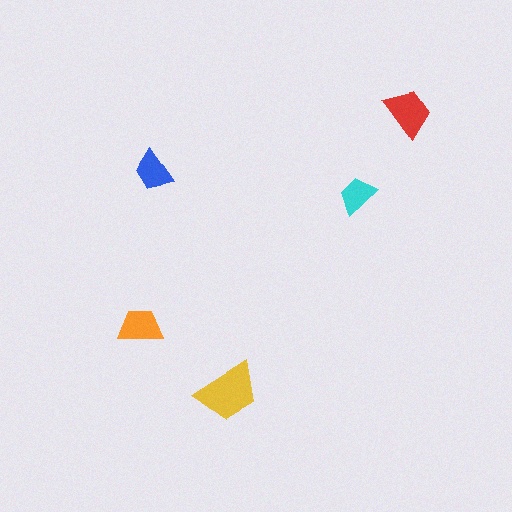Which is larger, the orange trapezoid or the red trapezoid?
The red one.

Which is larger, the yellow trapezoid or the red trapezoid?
The yellow one.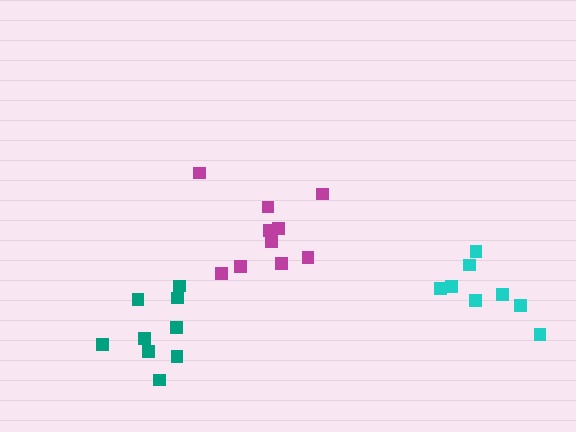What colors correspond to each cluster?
The clusters are colored: magenta, teal, cyan.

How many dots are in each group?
Group 1: 10 dots, Group 2: 9 dots, Group 3: 8 dots (27 total).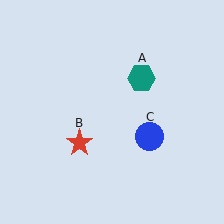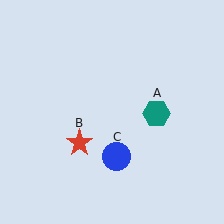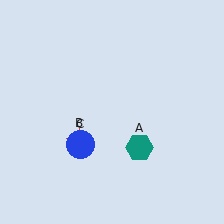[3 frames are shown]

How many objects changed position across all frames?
2 objects changed position: teal hexagon (object A), blue circle (object C).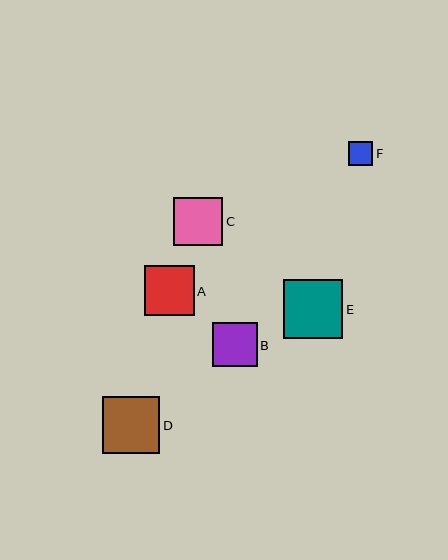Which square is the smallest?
Square F is the smallest with a size of approximately 24 pixels.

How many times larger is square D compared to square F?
Square D is approximately 2.4 times the size of square F.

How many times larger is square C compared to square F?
Square C is approximately 2.0 times the size of square F.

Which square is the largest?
Square E is the largest with a size of approximately 59 pixels.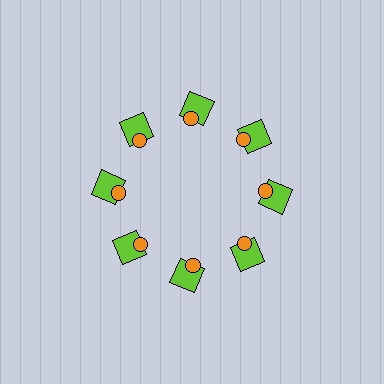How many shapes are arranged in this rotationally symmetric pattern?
There are 16 shapes, arranged in 8 groups of 2.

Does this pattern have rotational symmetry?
Yes, this pattern has 8-fold rotational symmetry. It looks the same after rotating 45 degrees around the center.